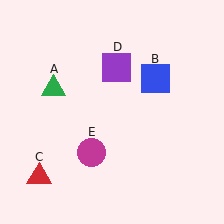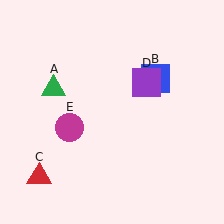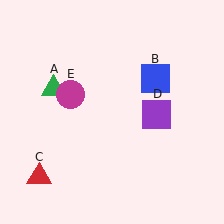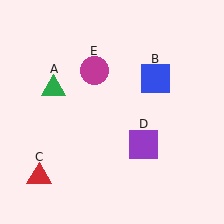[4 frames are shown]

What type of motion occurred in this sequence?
The purple square (object D), magenta circle (object E) rotated clockwise around the center of the scene.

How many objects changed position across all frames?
2 objects changed position: purple square (object D), magenta circle (object E).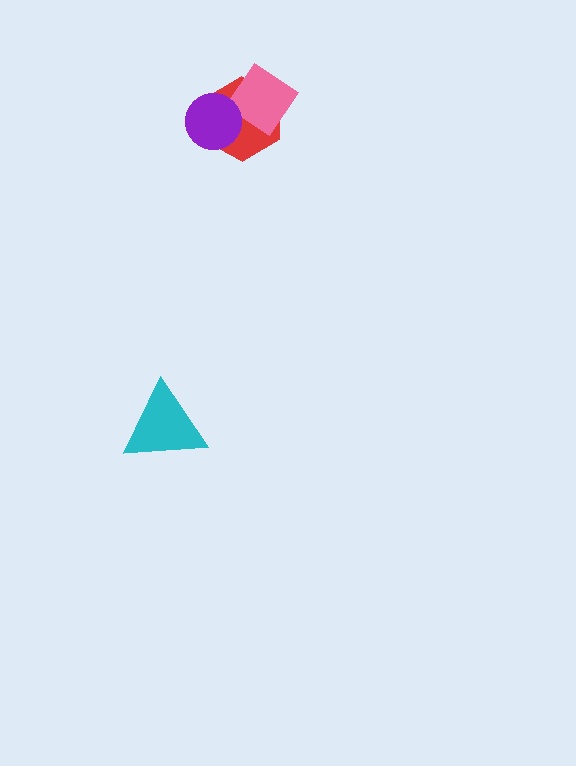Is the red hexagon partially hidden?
Yes, it is partially covered by another shape.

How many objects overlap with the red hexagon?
2 objects overlap with the red hexagon.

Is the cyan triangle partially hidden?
No, no other shape covers it.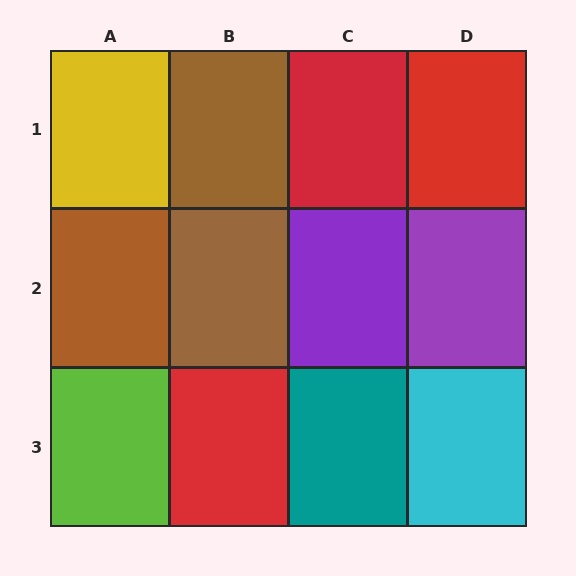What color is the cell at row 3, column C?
Teal.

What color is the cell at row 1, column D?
Red.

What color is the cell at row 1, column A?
Yellow.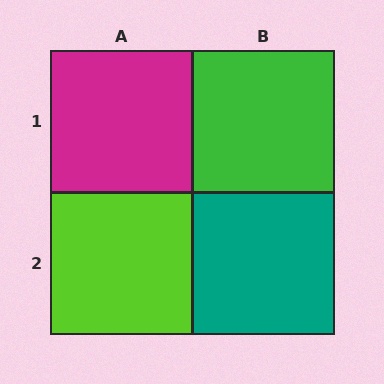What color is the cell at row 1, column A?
Magenta.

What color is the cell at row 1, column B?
Green.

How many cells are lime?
1 cell is lime.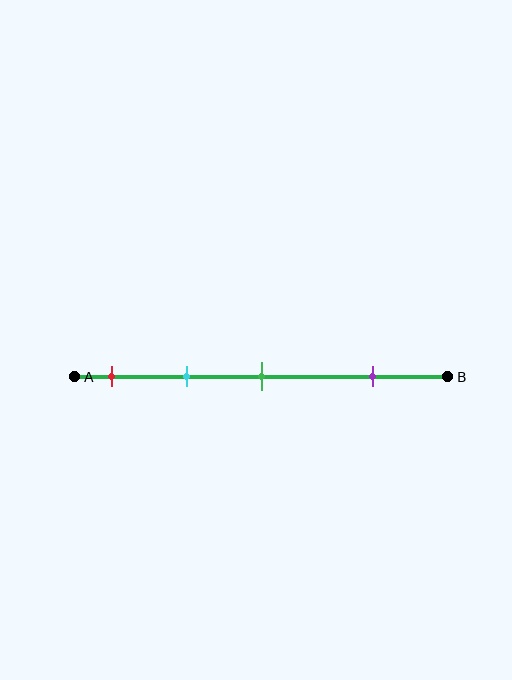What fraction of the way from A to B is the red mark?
The red mark is approximately 10% (0.1) of the way from A to B.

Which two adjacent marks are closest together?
The red and cyan marks are the closest adjacent pair.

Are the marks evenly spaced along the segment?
No, the marks are not evenly spaced.